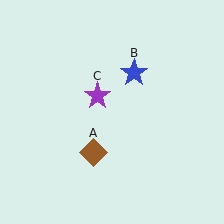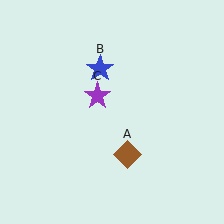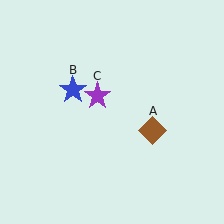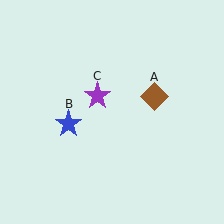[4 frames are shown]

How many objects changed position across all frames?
2 objects changed position: brown diamond (object A), blue star (object B).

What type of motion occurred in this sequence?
The brown diamond (object A), blue star (object B) rotated counterclockwise around the center of the scene.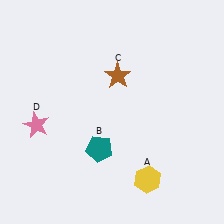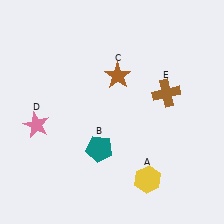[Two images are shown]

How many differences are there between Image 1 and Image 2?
There is 1 difference between the two images.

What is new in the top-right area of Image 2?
A brown cross (E) was added in the top-right area of Image 2.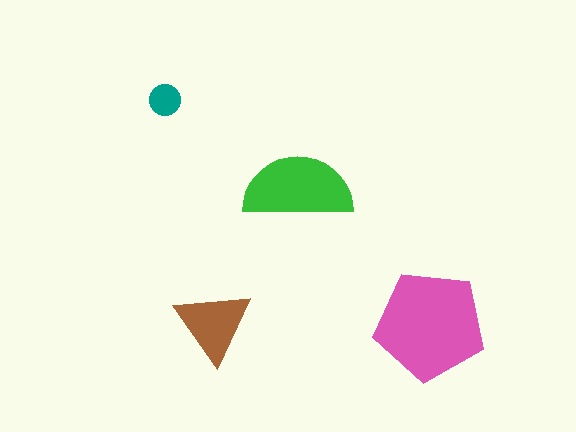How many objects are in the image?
There are 4 objects in the image.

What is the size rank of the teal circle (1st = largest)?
4th.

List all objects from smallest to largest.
The teal circle, the brown triangle, the green semicircle, the pink pentagon.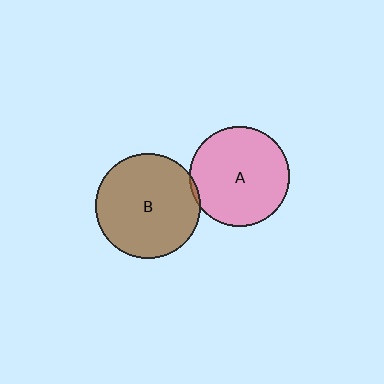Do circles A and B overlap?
Yes.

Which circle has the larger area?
Circle B (brown).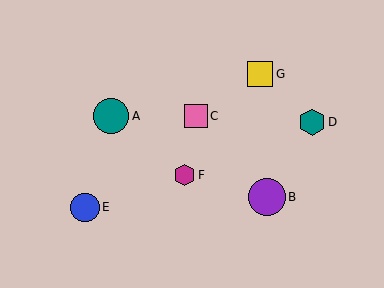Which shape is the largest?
The purple circle (labeled B) is the largest.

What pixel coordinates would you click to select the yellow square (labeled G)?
Click at (260, 74) to select the yellow square G.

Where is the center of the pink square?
The center of the pink square is at (196, 116).